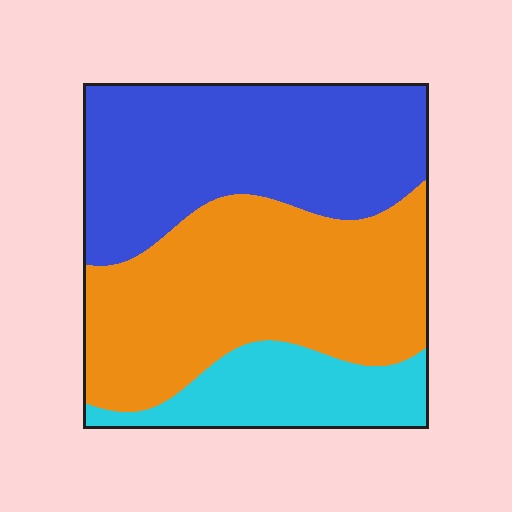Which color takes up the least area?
Cyan, at roughly 15%.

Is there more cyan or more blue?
Blue.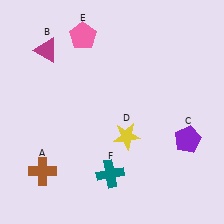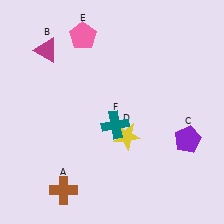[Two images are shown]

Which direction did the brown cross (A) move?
The brown cross (A) moved right.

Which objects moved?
The objects that moved are: the brown cross (A), the teal cross (F).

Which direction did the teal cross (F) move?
The teal cross (F) moved up.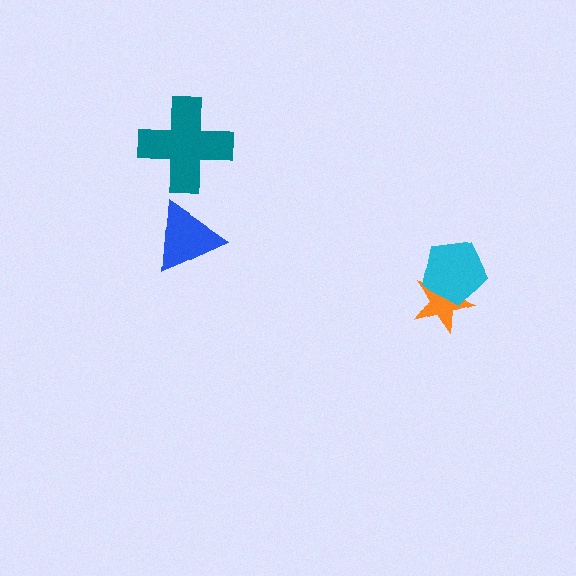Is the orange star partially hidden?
Yes, it is partially covered by another shape.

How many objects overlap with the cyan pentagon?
1 object overlaps with the cyan pentagon.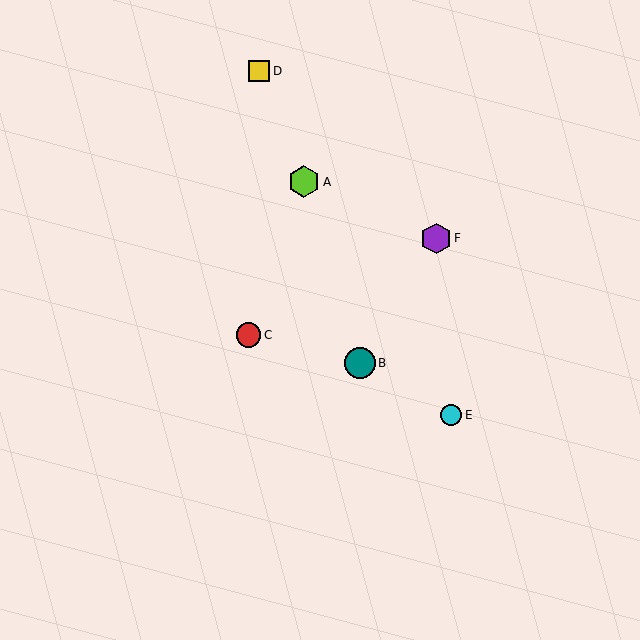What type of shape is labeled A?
Shape A is a lime hexagon.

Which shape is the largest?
The lime hexagon (labeled A) is the largest.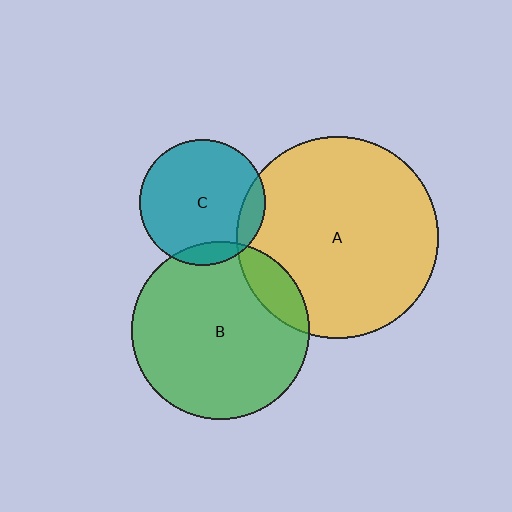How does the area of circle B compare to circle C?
Approximately 2.0 times.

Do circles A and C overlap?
Yes.